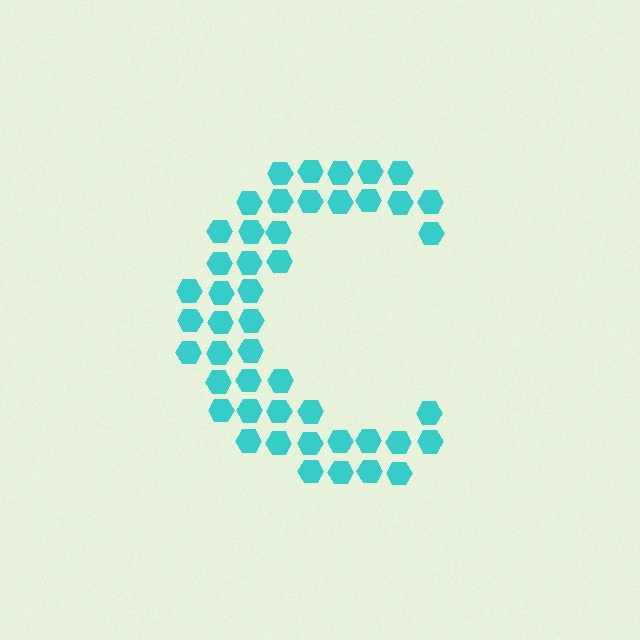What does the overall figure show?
The overall figure shows the letter C.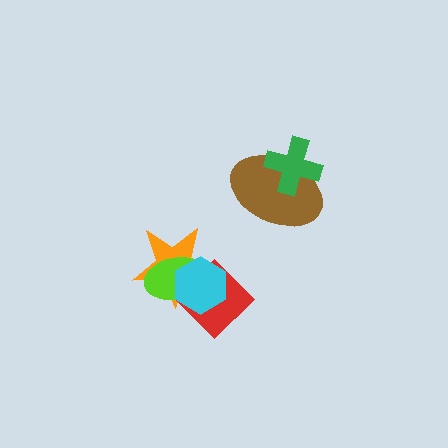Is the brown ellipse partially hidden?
Yes, it is partially covered by another shape.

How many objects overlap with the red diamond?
3 objects overlap with the red diamond.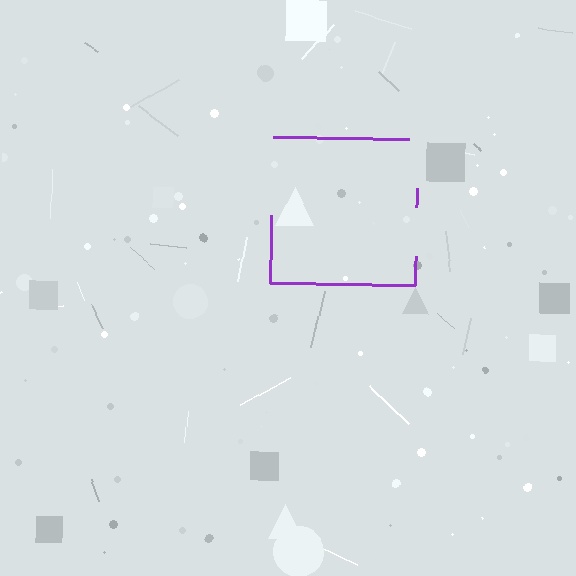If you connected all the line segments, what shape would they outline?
They would outline a square.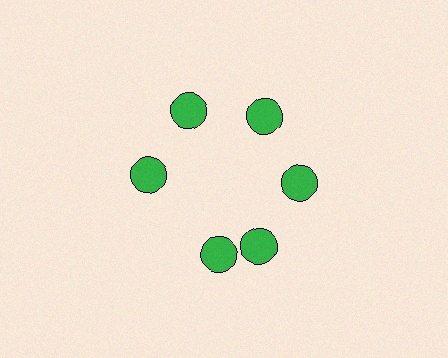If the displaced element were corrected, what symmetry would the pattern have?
It would have 6-fold rotational symmetry — the pattern would map onto itself every 60 degrees.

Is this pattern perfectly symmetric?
No. The 6 green circles are arranged in a ring, but one element near the 7 o'clock position is rotated out of alignment along the ring, breaking the 6-fold rotational symmetry.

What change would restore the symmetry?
The symmetry would be restored by rotating it back into even spacing with its neighbors so that all 6 circles sit at equal angles and equal distance from the center.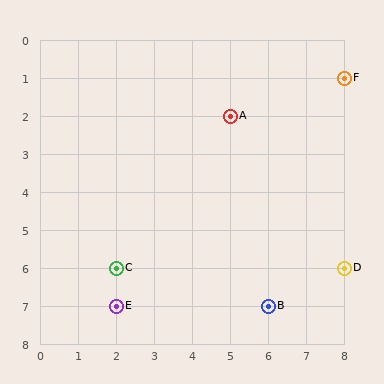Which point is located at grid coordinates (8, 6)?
Point D is at (8, 6).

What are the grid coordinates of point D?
Point D is at grid coordinates (8, 6).